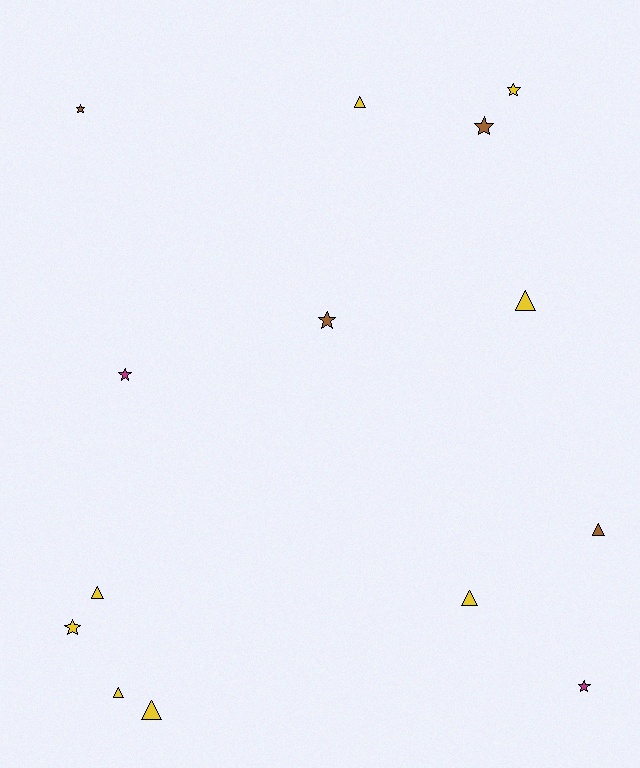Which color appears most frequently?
Yellow, with 8 objects.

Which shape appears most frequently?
Star, with 7 objects.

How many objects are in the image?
There are 14 objects.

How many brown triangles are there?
There is 1 brown triangle.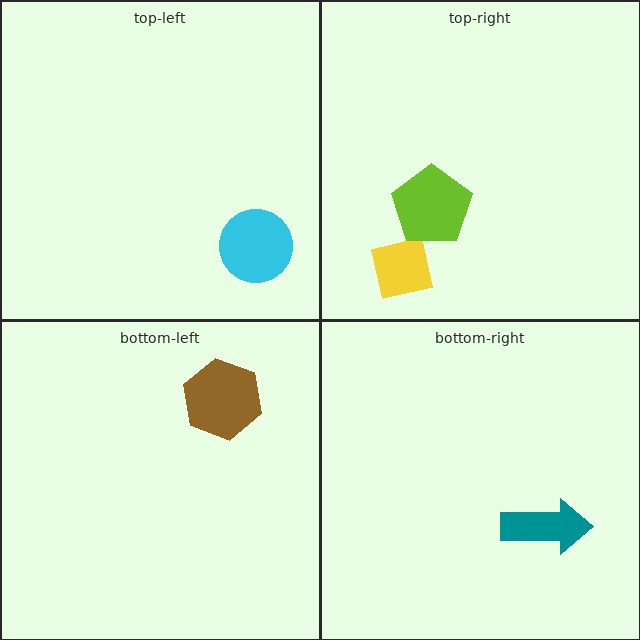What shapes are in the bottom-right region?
The teal arrow.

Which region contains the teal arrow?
The bottom-right region.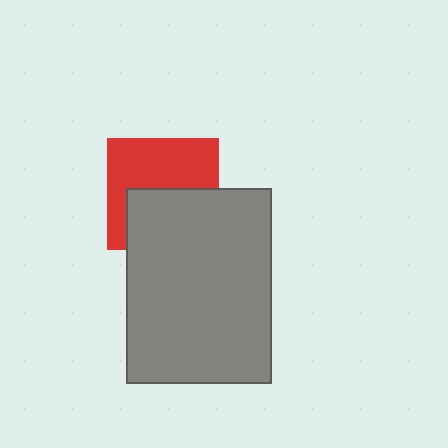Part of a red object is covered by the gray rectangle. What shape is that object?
It is a square.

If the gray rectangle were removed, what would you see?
You would see the complete red square.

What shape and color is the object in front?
The object in front is a gray rectangle.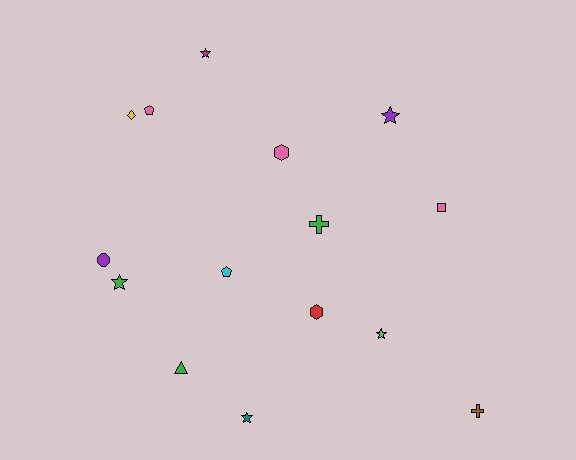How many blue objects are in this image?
There are no blue objects.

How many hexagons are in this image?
There are 2 hexagons.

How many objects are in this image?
There are 15 objects.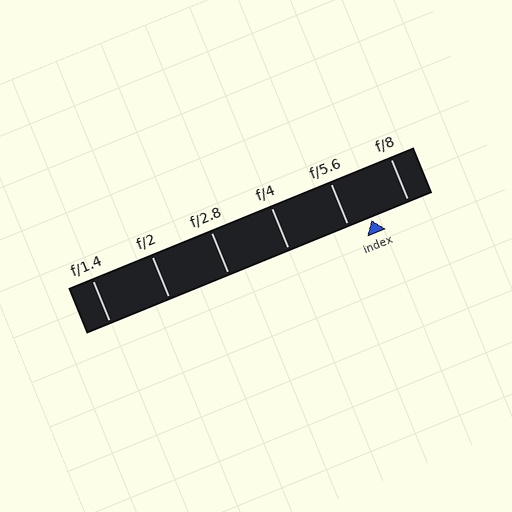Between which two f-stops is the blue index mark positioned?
The index mark is between f/5.6 and f/8.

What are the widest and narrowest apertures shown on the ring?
The widest aperture shown is f/1.4 and the narrowest is f/8.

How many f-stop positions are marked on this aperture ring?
There are 6 f-stop positions marked.